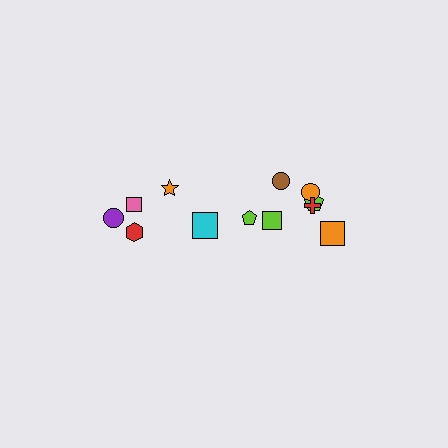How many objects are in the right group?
There are 7 objects.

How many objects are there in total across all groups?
There are 12 objects.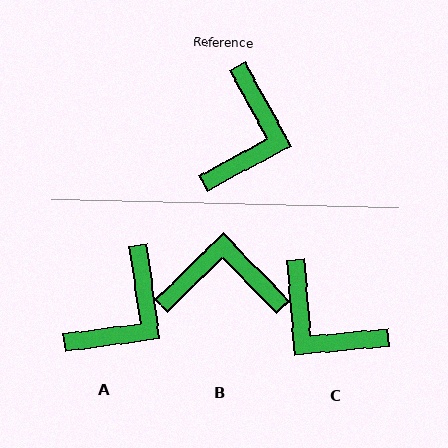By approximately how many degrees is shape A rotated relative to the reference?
Approximately 21 degrees clockwise.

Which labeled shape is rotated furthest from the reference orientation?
C, about 114 degrees away.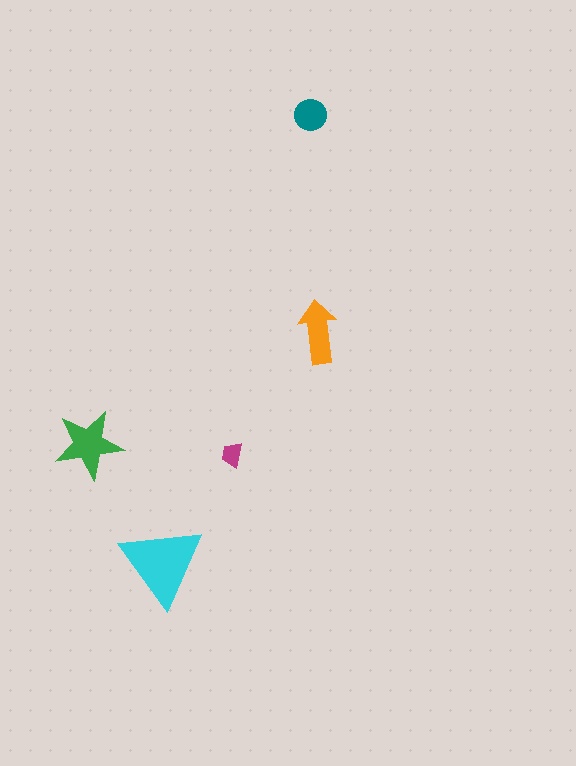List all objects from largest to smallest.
The cyan triangle, the green star, the orange arrow, the teal circle, the magenta trapezoid.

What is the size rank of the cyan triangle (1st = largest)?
1st.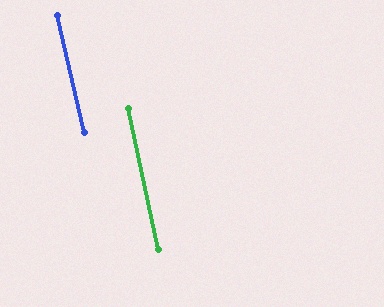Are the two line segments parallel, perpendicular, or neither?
Parallel — their directions differ by only 1.2°.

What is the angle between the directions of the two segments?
Approximately 1 degree.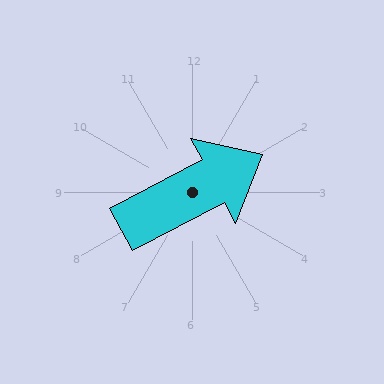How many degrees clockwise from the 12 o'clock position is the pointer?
Approximately 62 degrees.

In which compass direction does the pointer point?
Northeast.